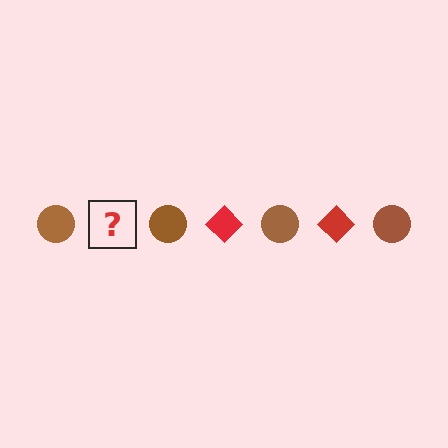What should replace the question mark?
The question mark should be replaced with a red diamond.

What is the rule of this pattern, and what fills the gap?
The rule is that the pattern alternates between brown circle and red diamond. The gap should be filled with a red diamond.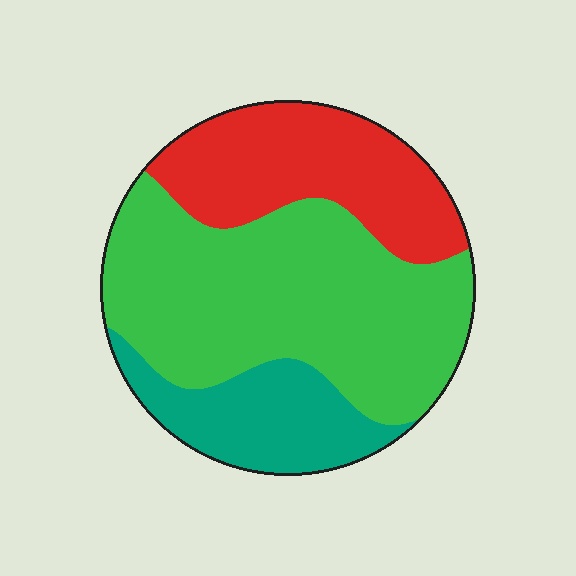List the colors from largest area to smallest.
From largest to smallest: green, red, teal.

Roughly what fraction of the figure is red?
Red covers around 30% of the figure.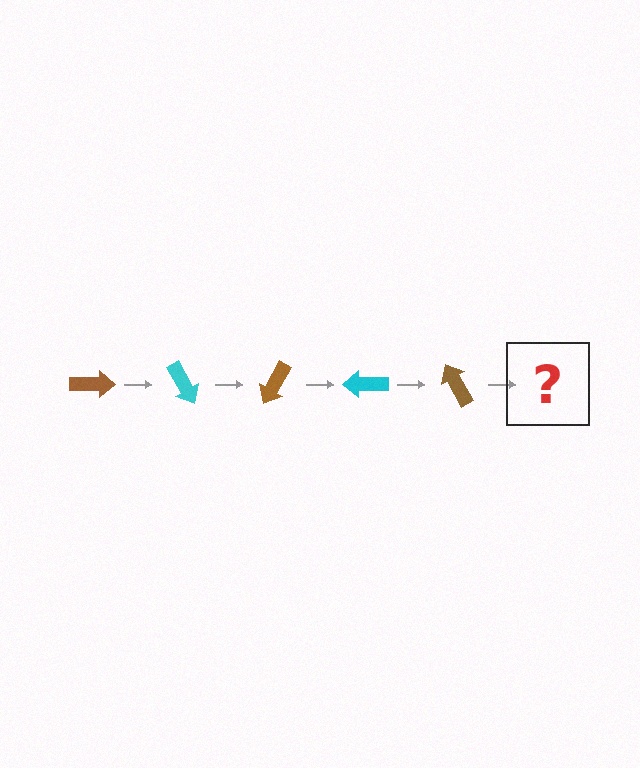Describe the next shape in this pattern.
It should be a cyan arrow, rotated 300 degrees from the start.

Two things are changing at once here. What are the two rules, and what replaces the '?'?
The two rules are that it rotates 60 degrees each step and the color cycles through brown and cyan. The '?' should be a cyan arrow, rotated 300 degrees from the start.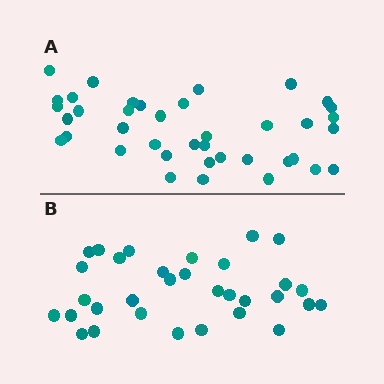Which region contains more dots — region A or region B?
Region A (the top region) has more dots.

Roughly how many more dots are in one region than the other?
Region A has roughly 8 or so more dots than region B.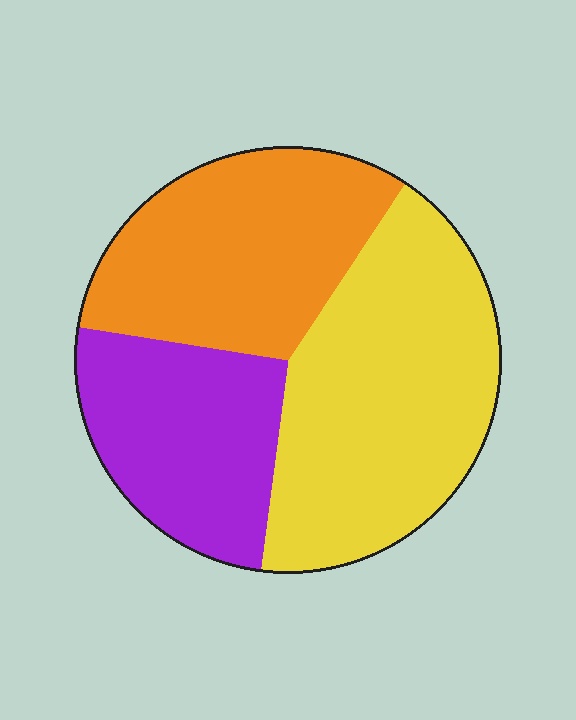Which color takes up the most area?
Yellow, at roughly 45%.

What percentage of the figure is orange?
Orange takes up about one third (1/3) of the figure.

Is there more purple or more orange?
Orange.